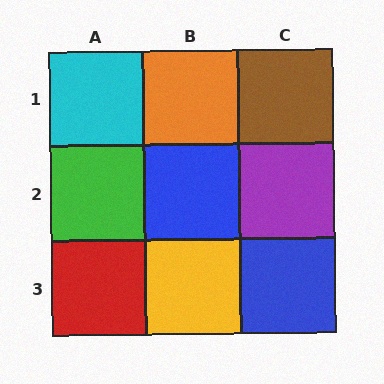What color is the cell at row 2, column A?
Green.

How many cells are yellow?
1 cell is yellow.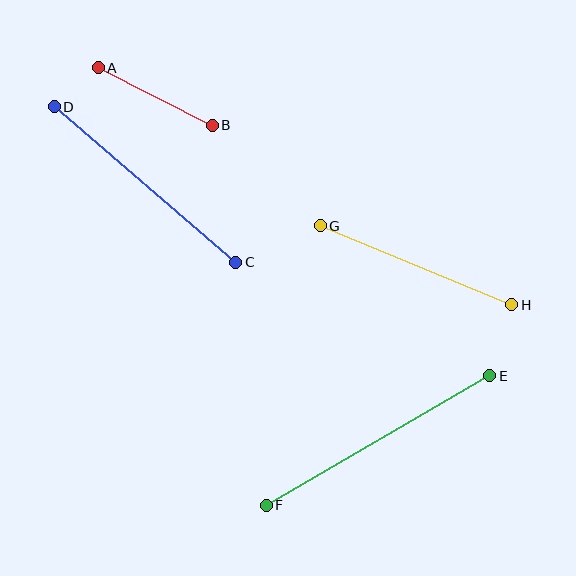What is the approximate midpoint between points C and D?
The midpoint is at approximately (145, 185) pixels.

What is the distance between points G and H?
The distance is approximately 207 pixels.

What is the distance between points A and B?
The distance is approximately 128 pixels.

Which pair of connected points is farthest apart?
Points E and F are farthest apart.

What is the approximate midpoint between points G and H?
The midpoint is at approximately (416, 265) pixels.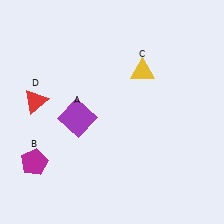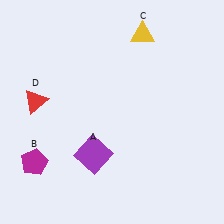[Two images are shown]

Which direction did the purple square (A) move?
The purple square (A) moved down.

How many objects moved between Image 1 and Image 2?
2 objects moved between the two images.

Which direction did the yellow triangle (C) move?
The yellow triangle (C) moved up.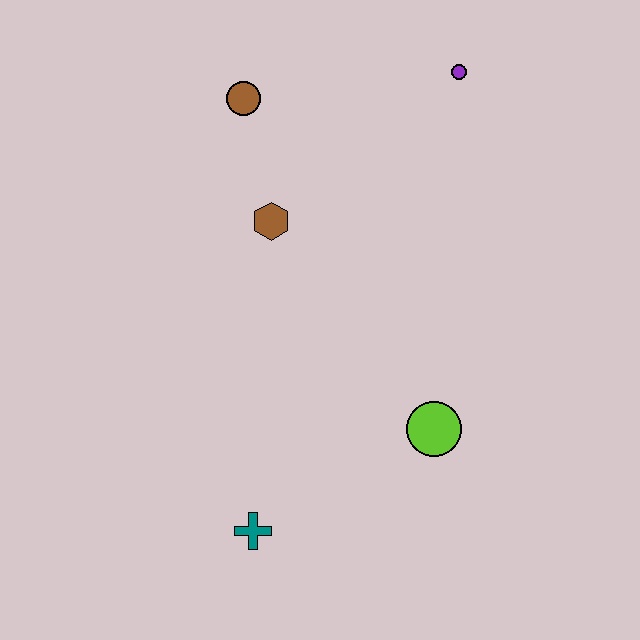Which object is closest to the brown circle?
The brown hexagon is closest to the brown circle.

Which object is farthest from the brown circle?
The teal cross is farthest from the brown circle.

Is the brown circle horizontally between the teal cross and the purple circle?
No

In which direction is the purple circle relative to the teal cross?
The purple circle is above the teal cross.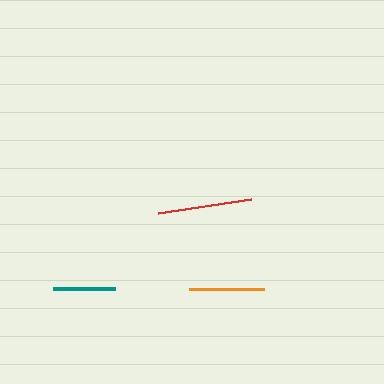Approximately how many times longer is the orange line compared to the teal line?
The orange line is approximately 1.2 times the length of the teal line.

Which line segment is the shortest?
The teal line is the shortest at approximately 61 pixels.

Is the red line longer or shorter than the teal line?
The red line is longer than the teal line.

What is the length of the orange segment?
The orange segment is approximately 75 pixels long.